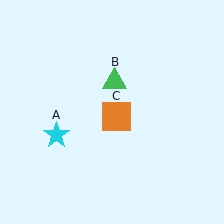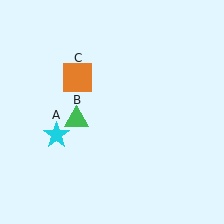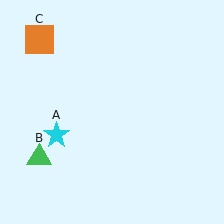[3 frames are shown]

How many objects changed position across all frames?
2 objects changed position: green triangle (object B), orange square (object C).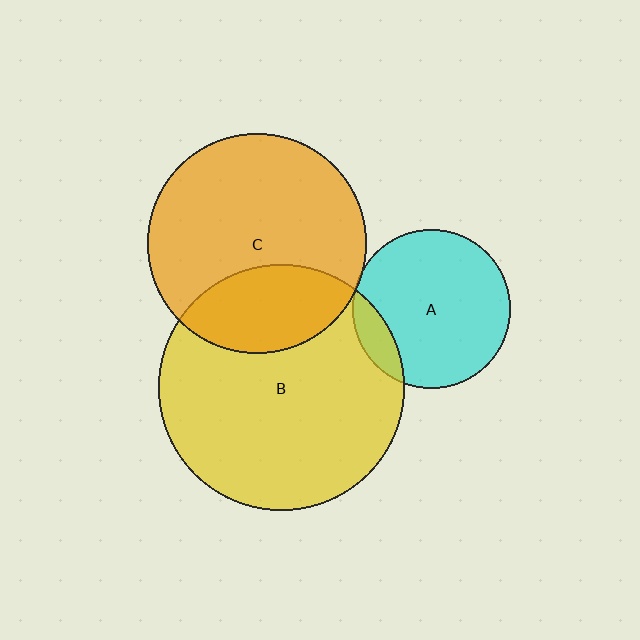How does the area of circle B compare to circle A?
Approximately 2.4 times.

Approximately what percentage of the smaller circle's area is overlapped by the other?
Approximately 5%.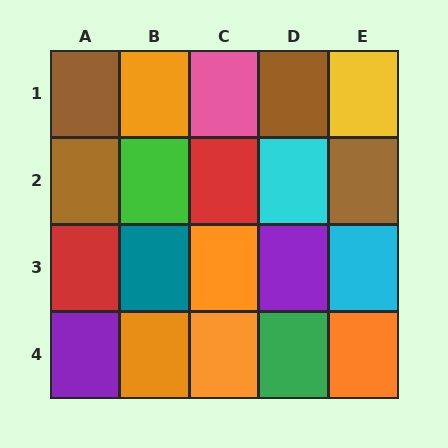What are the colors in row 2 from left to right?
Brown, green, red, cyan, brown.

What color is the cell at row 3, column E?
Cyan.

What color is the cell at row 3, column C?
Orange.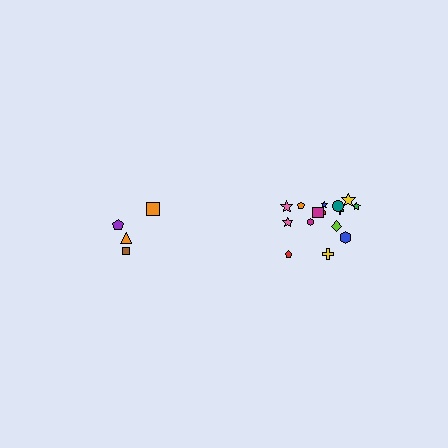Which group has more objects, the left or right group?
The right group.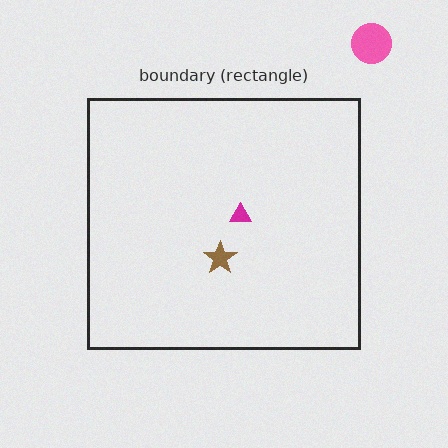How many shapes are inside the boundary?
2 inside, 1 outside.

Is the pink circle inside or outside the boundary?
Outside.